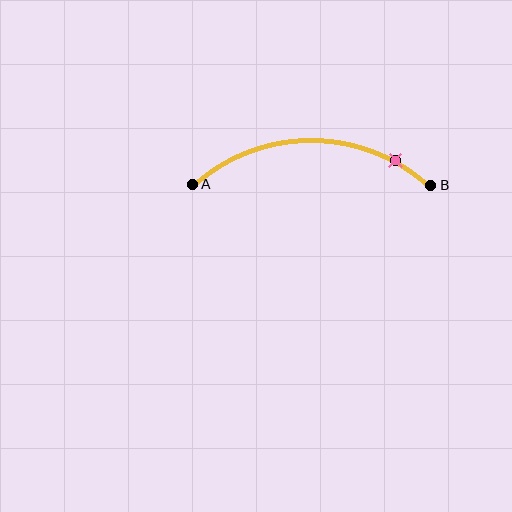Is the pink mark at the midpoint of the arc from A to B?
No. The pink mark lies on the arc but is closer to endpoint B. The arc midpoint would be at the point on the curve equidistant along the arc from both A and B.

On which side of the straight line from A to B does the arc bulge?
The arc bulges above the straight line connecting A and B.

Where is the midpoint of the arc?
The arc midpoint is the point on the curve farthest from the straight line joining A and B. It sits above that line.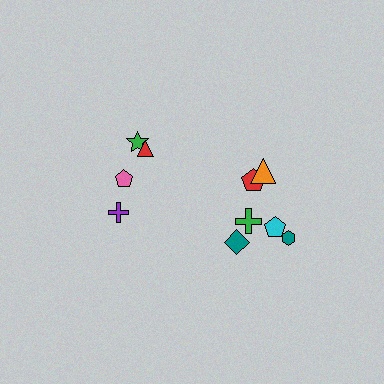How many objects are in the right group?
There are 6 objects.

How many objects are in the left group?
There are 4 objects.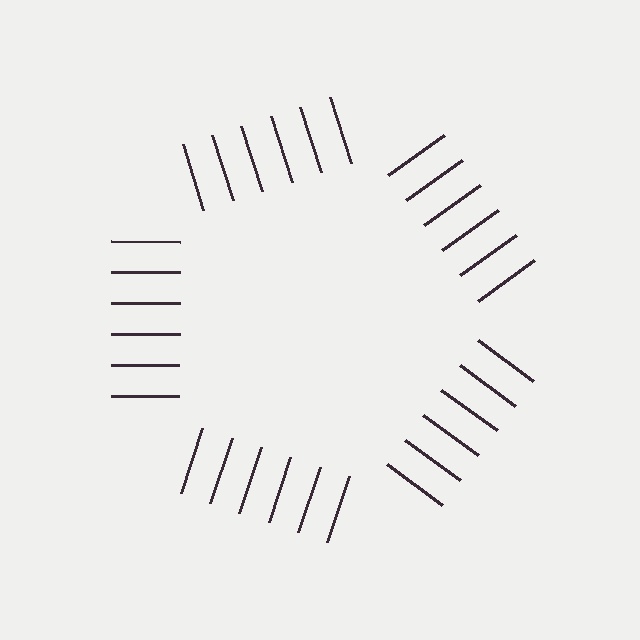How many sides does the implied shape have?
5 sides — the line-ends trace a pentagon.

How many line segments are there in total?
30 — 6 along each of the 5 edges.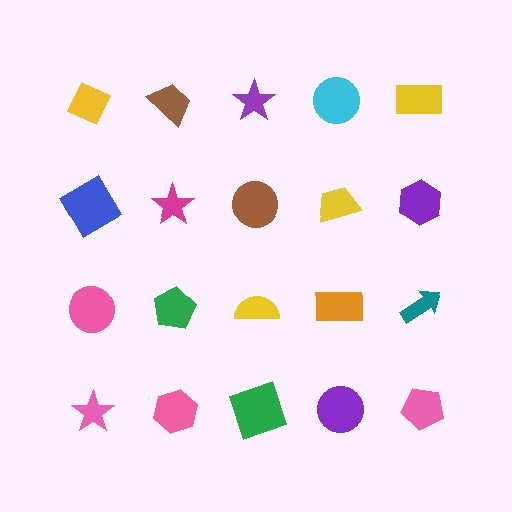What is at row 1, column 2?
A brown trapezoid.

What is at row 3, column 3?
A yellow semicircle.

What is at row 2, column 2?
A magenta star.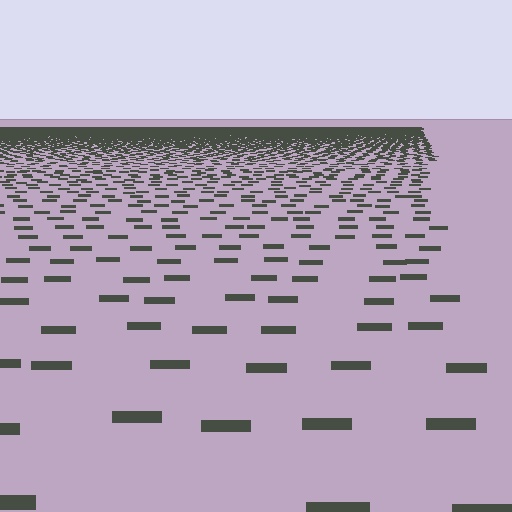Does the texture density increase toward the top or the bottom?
Density increases toward the top.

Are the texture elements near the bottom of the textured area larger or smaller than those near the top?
Larger. Near the bottom, elements are closer to the viewer and appear at a bigger on-screen size.